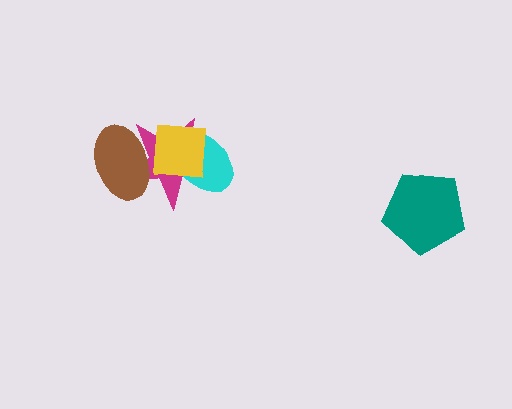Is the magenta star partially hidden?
Yes, it is partially covered by another shape.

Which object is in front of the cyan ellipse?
The yellow square is in front of the cyan ellipse.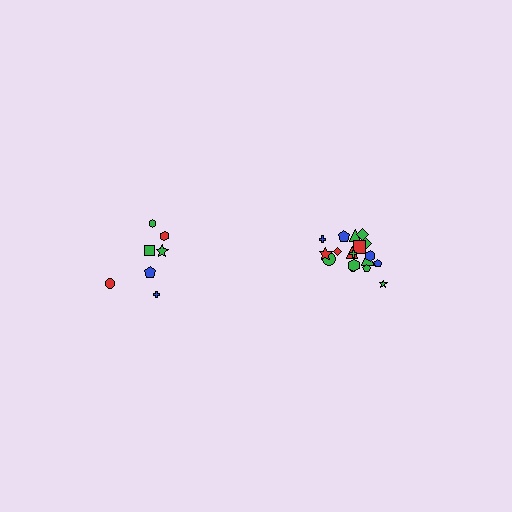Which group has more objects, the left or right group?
The right group.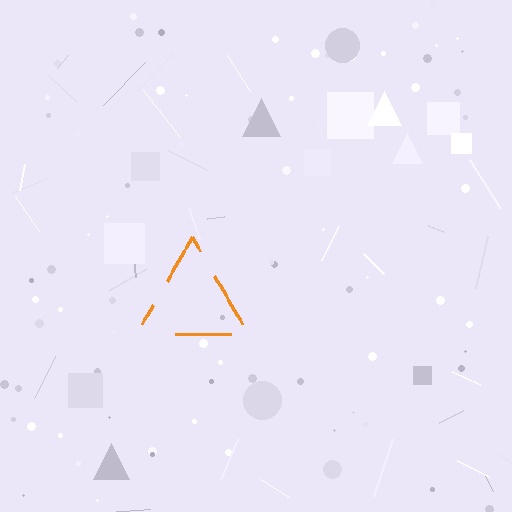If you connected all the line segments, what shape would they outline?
They would outline a triangle.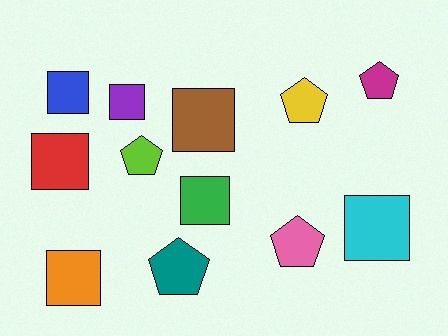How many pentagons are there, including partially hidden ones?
There are 5 pentagons.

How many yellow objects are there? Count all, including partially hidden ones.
There is 1 yellow object.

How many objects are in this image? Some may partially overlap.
There are 12 objects.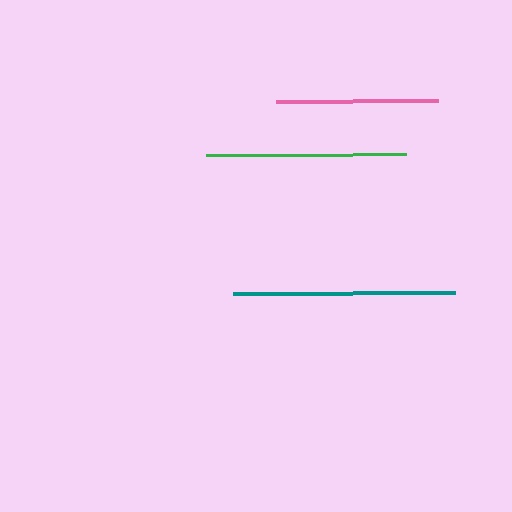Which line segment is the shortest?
The pink line is the shortest at approximately 162 pixels.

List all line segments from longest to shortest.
From longest to shortest: teal, green, pink.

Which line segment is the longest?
The teal line is the longest at approximately 222 pixels.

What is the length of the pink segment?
The pink segment is approximately 162 pixels long.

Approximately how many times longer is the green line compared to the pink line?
The green line is approximately 1.2 times the length of the pink line.